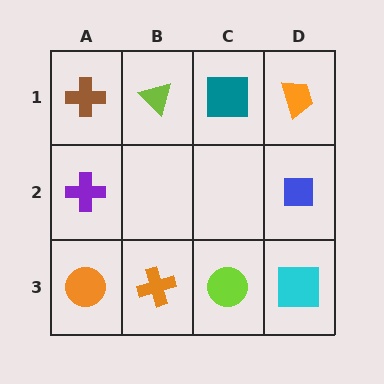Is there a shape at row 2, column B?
No, that cell is empty.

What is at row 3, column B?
An orange cross.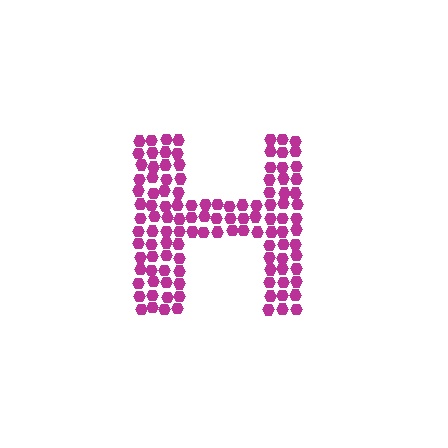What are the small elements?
The small elements are hexagons.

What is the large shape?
The large shape is the letter H.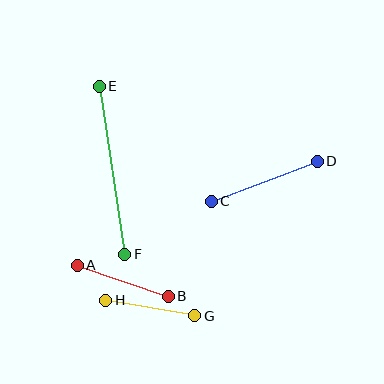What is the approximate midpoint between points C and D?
The midpoint is at approximately (264, 181) pixels.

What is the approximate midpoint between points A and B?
The midpoint is at approximately (123, 281) pixels.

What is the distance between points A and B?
The distance is approximately 96 pixels.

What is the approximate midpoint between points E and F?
The midpoint is at approximately (112, 170) pixels.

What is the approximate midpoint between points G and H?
The midpoint is at approximately (150, 308) pixels.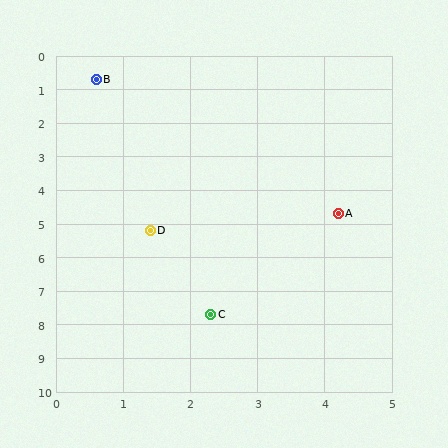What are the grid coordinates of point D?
Point D is at approximately (1.4, 5.2).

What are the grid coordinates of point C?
Point C is at approximately (2.3, 7.7).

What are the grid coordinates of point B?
Point B is at approximately (0.6, 0.7).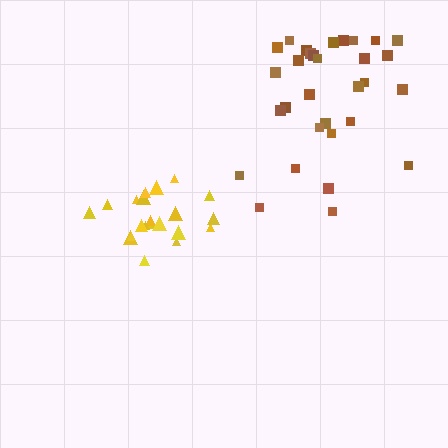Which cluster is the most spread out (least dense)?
Brown.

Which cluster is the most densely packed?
Yellow.